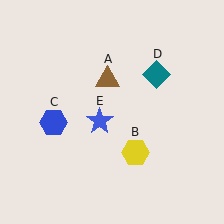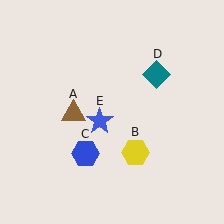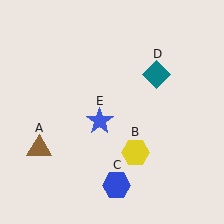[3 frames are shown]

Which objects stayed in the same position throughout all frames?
Yellow hexagon (object B) and teal diamond (object D) and blue star (object E) remained stationary.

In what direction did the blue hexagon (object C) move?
The blue hexagon (object C) moved down and to the right.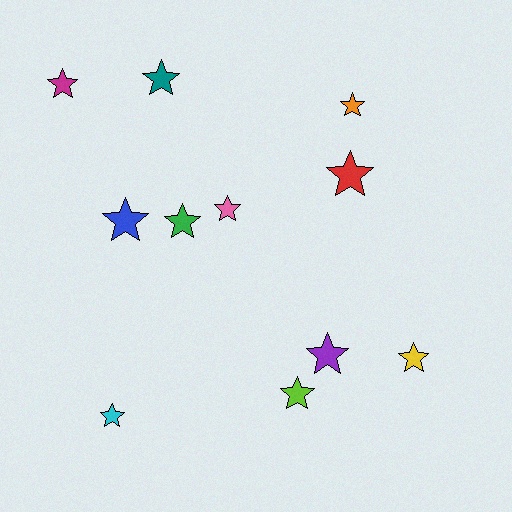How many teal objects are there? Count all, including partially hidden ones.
There is 1 teal object.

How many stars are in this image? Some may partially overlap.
There are 11 stars.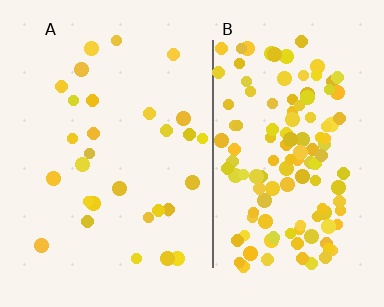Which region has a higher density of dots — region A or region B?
B (the right).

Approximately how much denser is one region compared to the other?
Approximately 4.2× — region B over region A.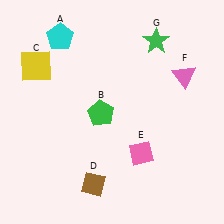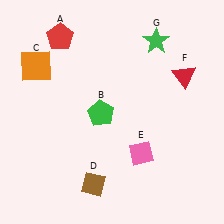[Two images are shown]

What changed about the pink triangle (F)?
In Image 1, F is pink. In Image 2, it changed to red.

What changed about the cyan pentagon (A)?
In Image 1, A is cyan. In Image 2, it changed to red.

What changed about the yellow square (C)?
In Image 1, C is yellow. In Image 2, it changed to orange.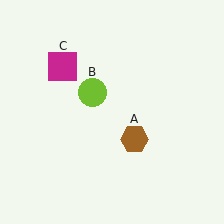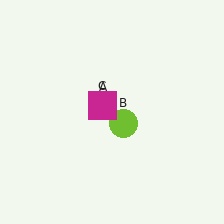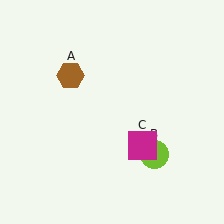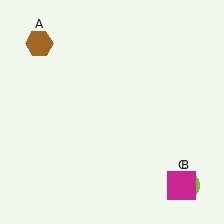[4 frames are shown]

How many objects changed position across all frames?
3 objects changed position: brown hexagon (object A), lime circle (object B), magenta square (object C).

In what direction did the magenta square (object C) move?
The magenta square (object C) moved down and to the right.